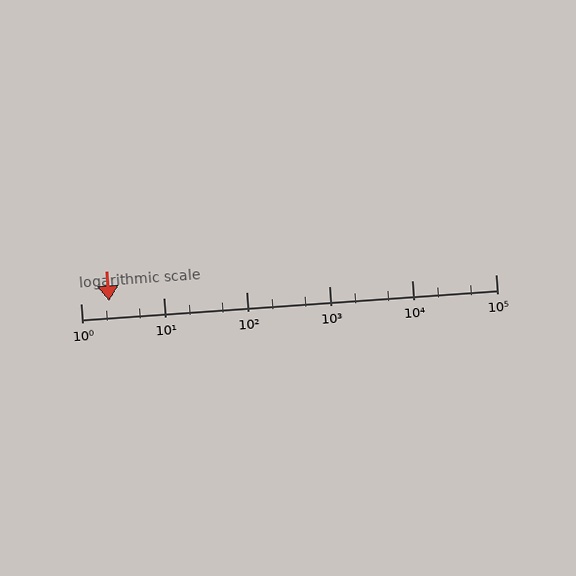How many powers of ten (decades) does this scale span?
The scale spans 5 decades, from 1 to 100000.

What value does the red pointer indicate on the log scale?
The pointer indicates approximately 2.2.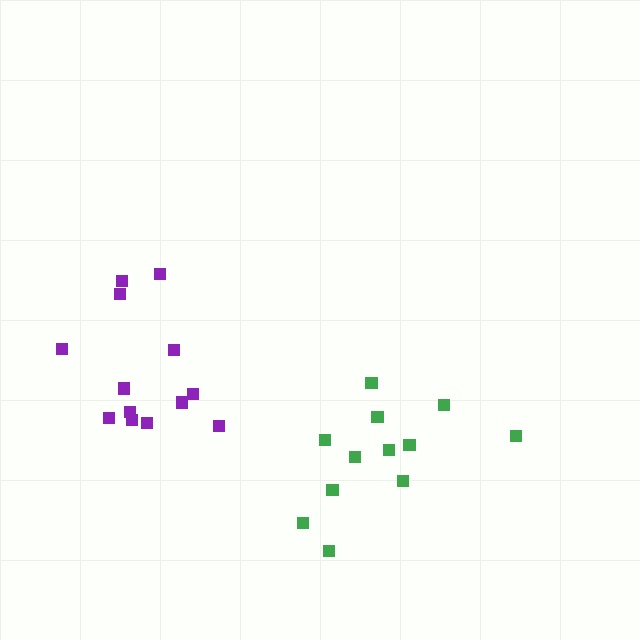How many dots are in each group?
Group 1: 12 dots, Group 2: 13 dots (25 total).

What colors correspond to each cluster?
The clusters are colored: green, purple.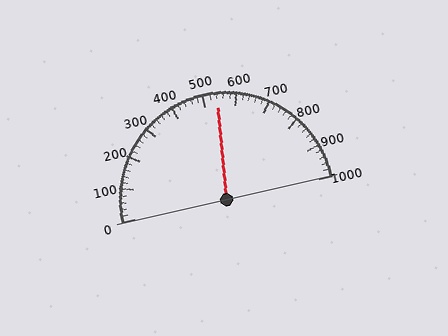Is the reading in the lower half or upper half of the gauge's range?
The reading is in the upper half of the range (0 to 1000).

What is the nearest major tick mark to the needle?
The nearest major tick mark is 500.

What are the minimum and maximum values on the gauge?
The gauge ranges from 0 to 1000.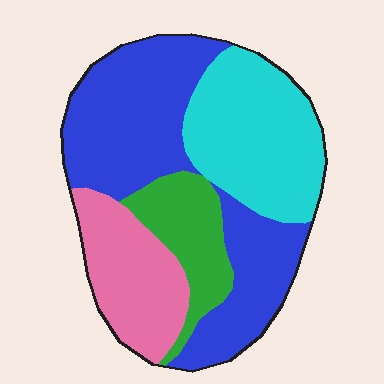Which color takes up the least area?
Green, at roughly 15%.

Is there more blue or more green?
Blue.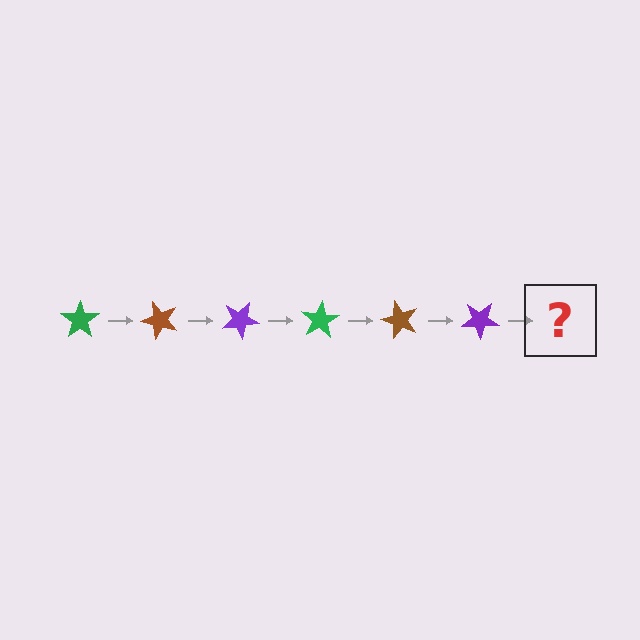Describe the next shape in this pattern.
It should be a green star, rotated 300 degrees from the start.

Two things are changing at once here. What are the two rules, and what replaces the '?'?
The two rules are that it rotates 50 degrees each step and the color cycles through green, brown, and purple. The '?' should be a green star, rotated 300 degrees from the start.